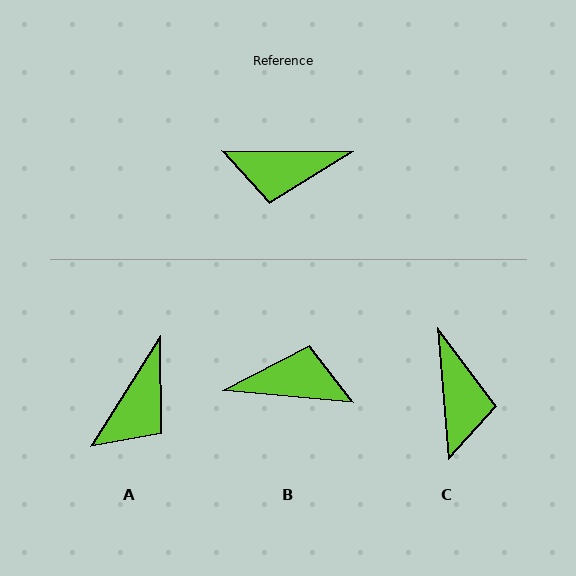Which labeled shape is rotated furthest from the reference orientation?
B, about 176 degrees away.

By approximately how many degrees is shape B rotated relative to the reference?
Approximately 176 degrees counter-clockwise.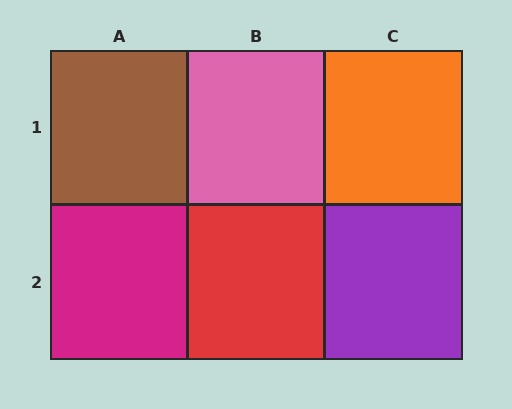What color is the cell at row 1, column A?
Brown.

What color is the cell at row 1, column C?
Orange.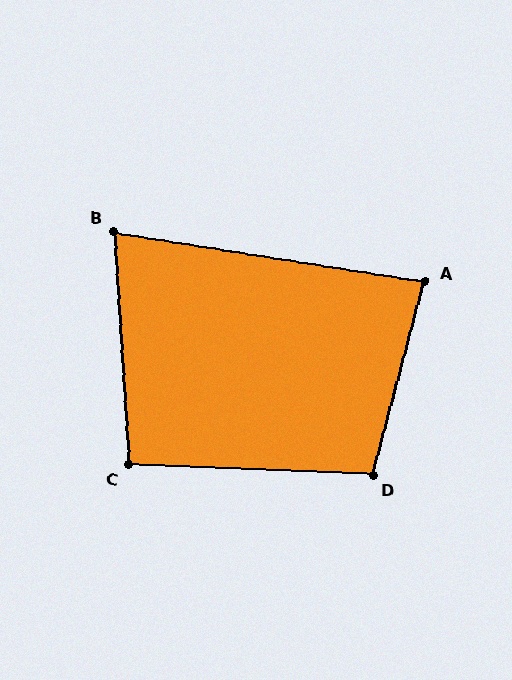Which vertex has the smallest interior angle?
B, at approximately 77 degrees.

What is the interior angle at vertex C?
Approximately 96 degrees (obtuse).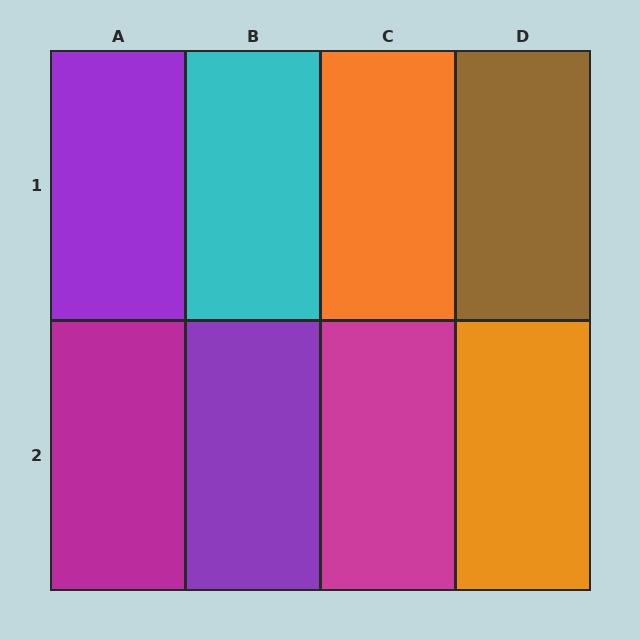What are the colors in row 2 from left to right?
Magenta, purple, magenta, orange.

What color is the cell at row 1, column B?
Cyan.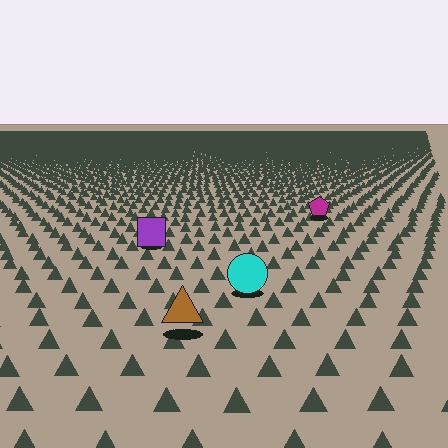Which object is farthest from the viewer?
The magenta pentagon is farthest from the viewer. It appears smaller and the ground texture around it is denser.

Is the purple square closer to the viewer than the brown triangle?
No. The brown triangle is closer — you can tell from the texture gradient: the ground texture is coarser near it.